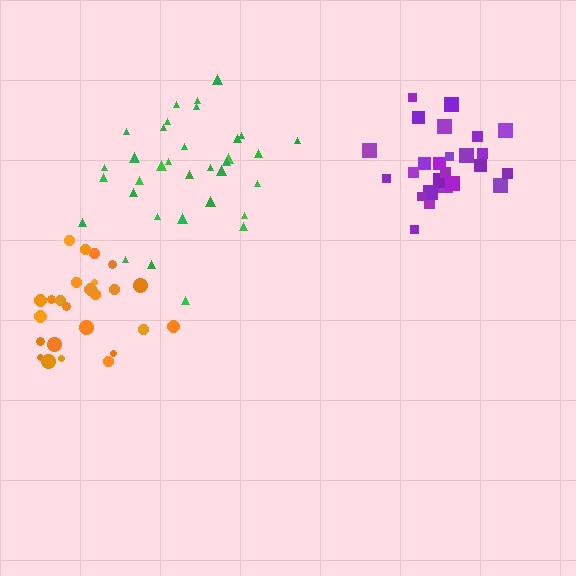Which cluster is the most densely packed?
Purple.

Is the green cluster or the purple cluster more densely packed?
Purple.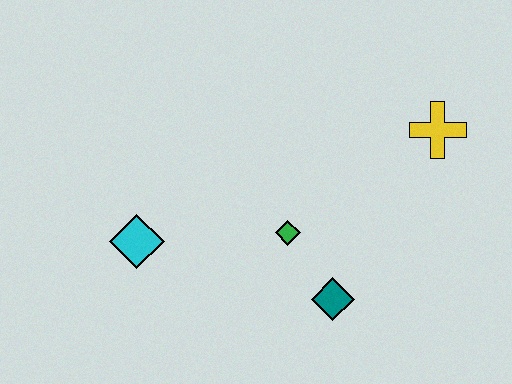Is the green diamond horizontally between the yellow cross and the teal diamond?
No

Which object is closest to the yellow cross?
The green diamond is closest to the yellow cross.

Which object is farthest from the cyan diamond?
The yellow cross is farthest from the cyan diamond.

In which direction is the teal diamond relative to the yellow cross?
The teal diamond is below the yellow cross.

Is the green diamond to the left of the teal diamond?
Yes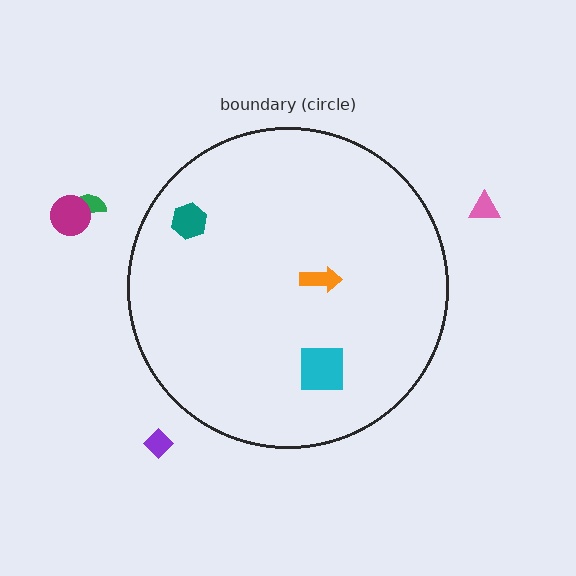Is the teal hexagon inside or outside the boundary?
Inside.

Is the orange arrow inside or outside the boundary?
Inside.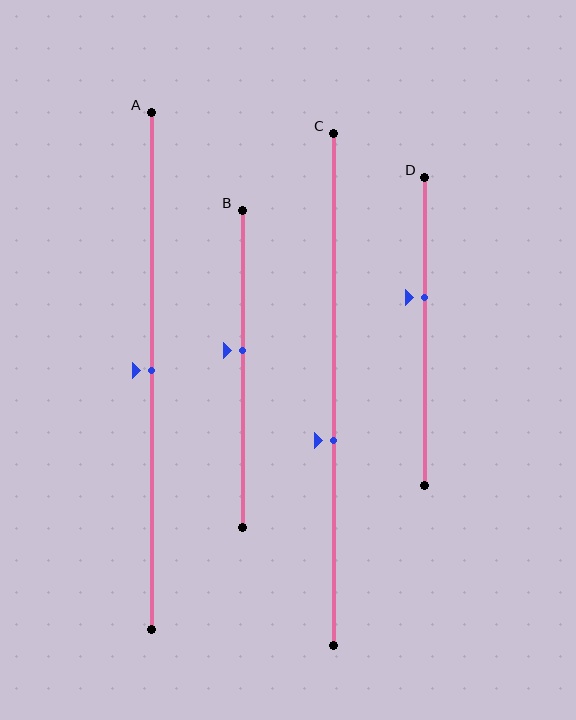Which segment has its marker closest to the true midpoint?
Segment A has its marker closest to the true midpoint.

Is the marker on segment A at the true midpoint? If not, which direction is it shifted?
Yes, the marker on segment A is at the true midpoint.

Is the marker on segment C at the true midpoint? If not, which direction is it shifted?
No, the marker on segment C is shifted downward by about 10% of the segment length.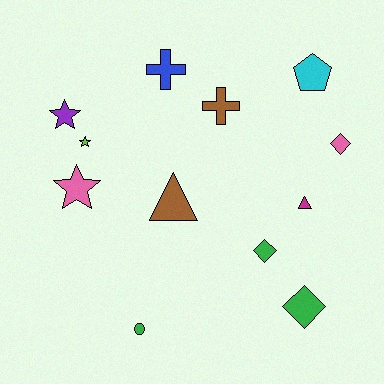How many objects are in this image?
There are 12 objects.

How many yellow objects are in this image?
There are no yellow objects.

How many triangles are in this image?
There are 2 triangles.